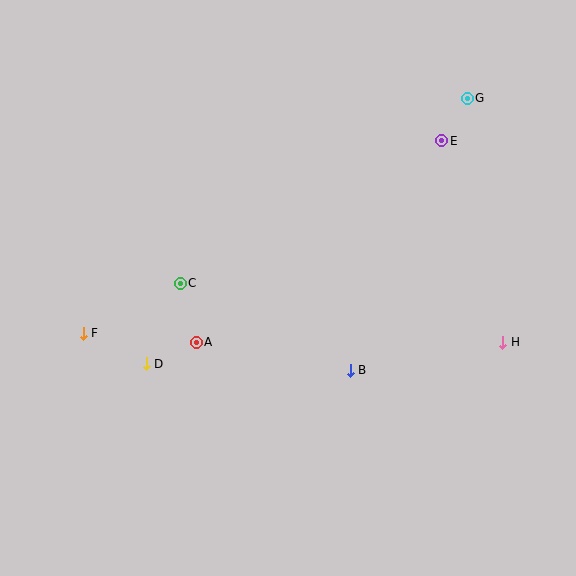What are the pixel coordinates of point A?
Point A is at (196, 342).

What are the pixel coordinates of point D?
Point D is at (146, 364).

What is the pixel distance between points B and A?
The distance between B and A is 156 pixels.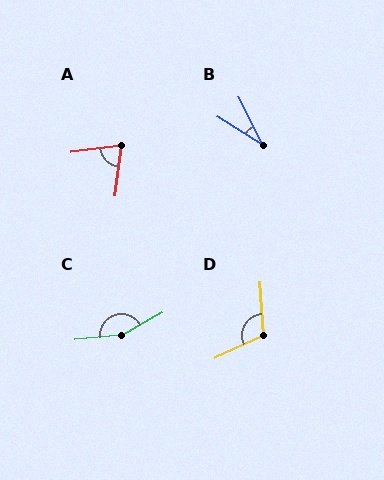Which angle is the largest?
C, at approximately 156 degrees.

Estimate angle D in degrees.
Approximately 111 degrees.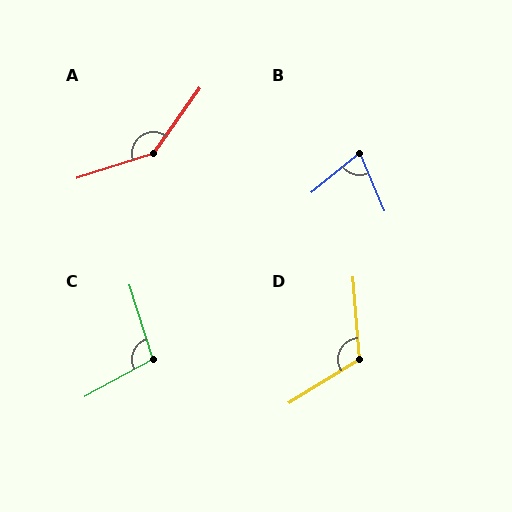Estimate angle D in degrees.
Approximately 117 degrees.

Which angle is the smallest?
B, at approximately 74 degrees.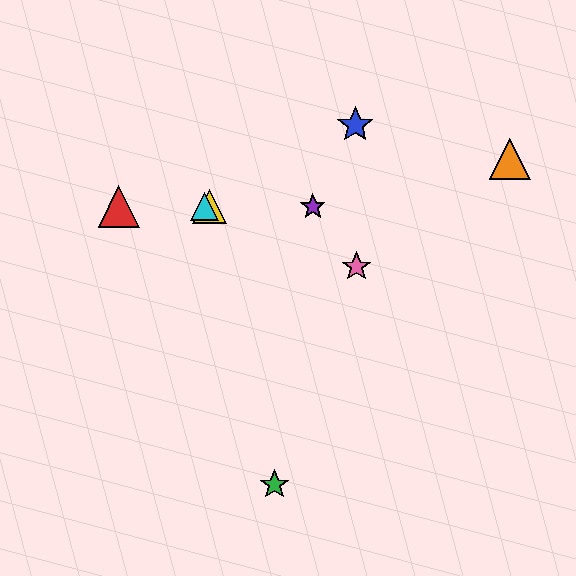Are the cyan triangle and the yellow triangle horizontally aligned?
Yes, both are at y≈207.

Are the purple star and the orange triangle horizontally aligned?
No, the purple star is at y≈207 and the orange triangle is at y≈159.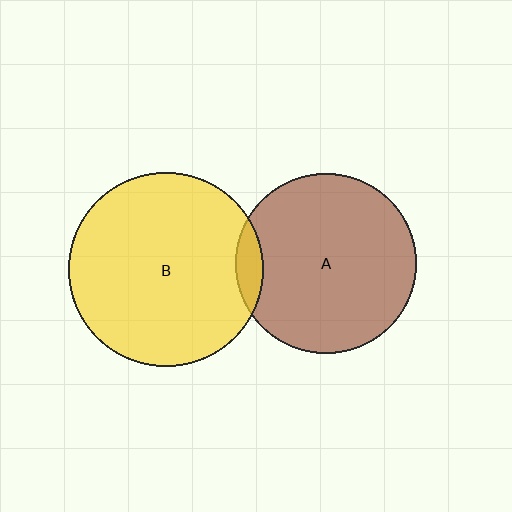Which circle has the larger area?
Circle B (yellow).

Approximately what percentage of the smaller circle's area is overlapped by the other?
Approximately 5%.